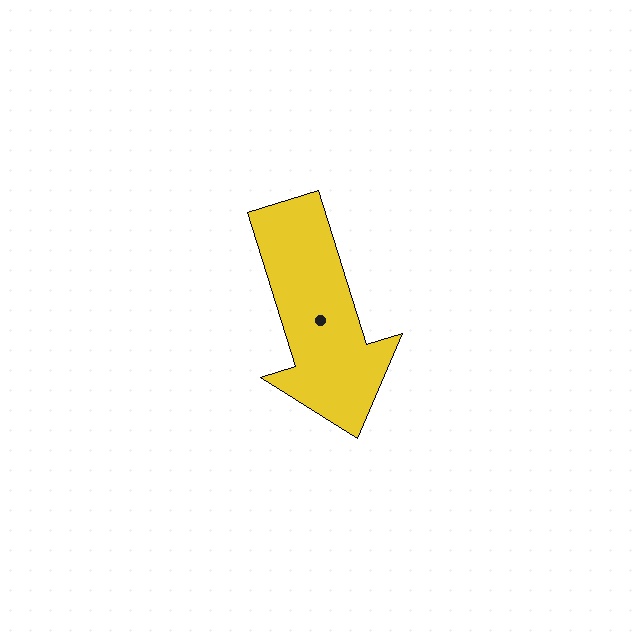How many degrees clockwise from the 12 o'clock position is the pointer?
Approximately 162 degrees.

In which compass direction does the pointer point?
South.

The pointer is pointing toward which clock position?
Roughly 5 o'clock.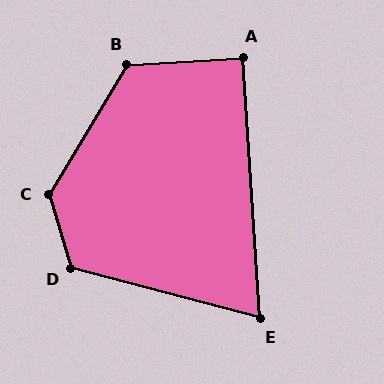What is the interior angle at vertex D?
Approximately 121 degrees (obtuse).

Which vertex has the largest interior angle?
C, at approximately 133 degrees.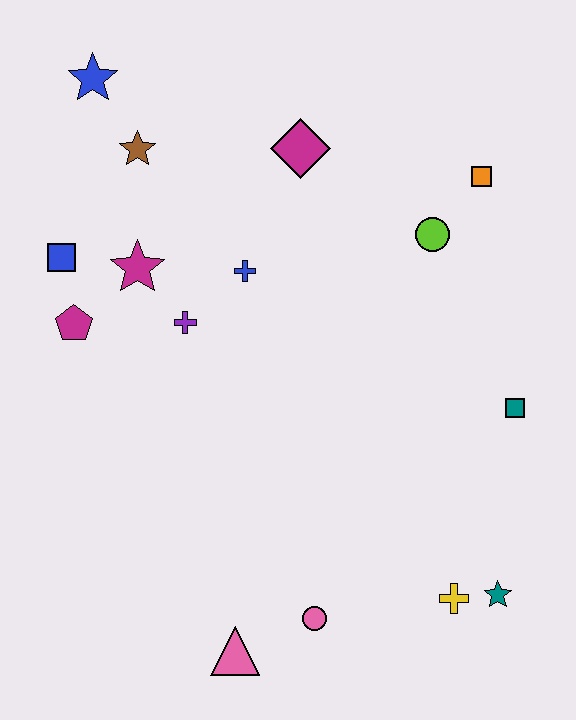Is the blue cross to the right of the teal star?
No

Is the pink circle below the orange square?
Yes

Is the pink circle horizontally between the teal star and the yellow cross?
No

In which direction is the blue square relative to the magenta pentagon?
The blue square is above the magenta pentagon.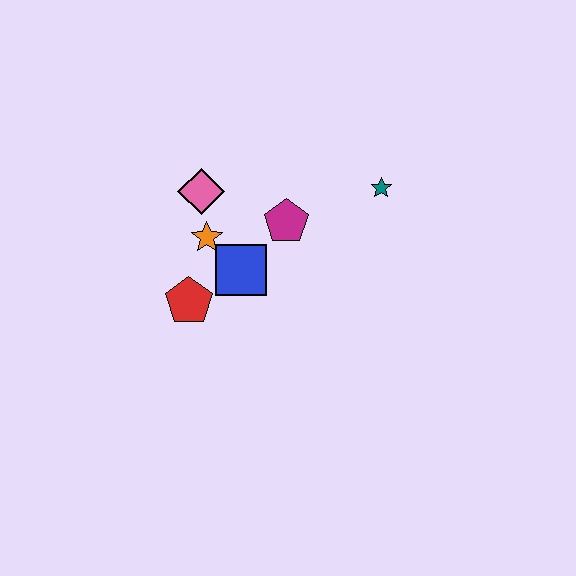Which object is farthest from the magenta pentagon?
The red pentagon is farthest from the magenta pentagon.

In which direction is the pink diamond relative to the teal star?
The pink diamond is to the left of the teal star.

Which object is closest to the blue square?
The orange star is closest to the blue square.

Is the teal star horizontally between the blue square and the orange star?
No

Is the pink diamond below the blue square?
No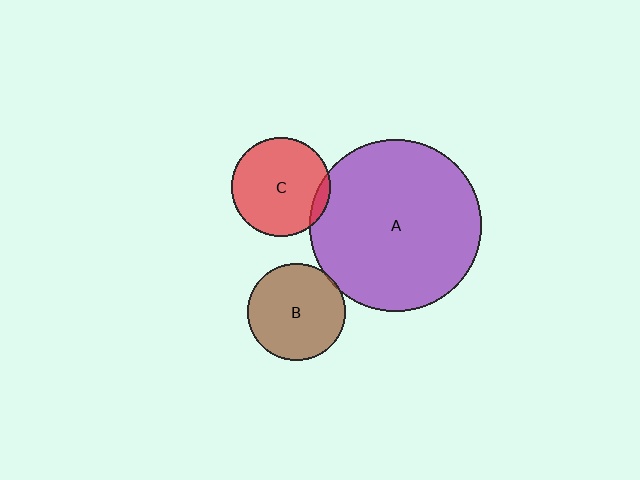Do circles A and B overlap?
Yes.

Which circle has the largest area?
Circle A (purple).